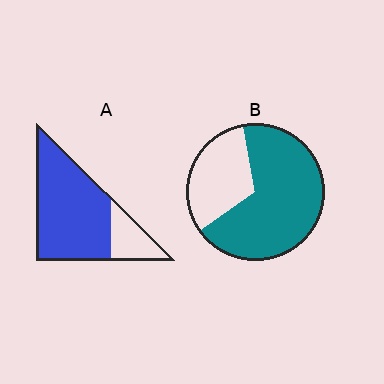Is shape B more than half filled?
Yes.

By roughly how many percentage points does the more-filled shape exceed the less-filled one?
By roughly 10 percentage points (A over B).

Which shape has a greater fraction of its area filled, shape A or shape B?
Shape A.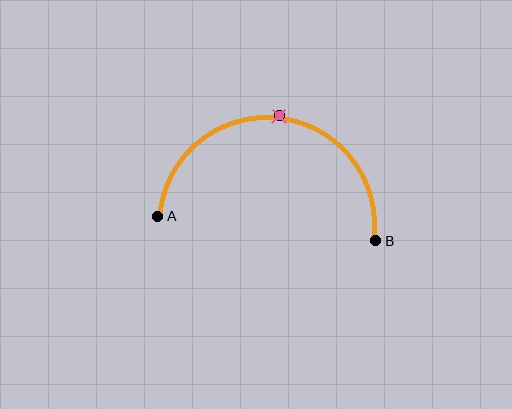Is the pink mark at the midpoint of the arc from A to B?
Yes. The pink mark lies on the arc at equal arc-length from both A and B — it is the arc midpoint.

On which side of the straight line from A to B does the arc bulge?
The arc bulges above the straight line connecting A and B.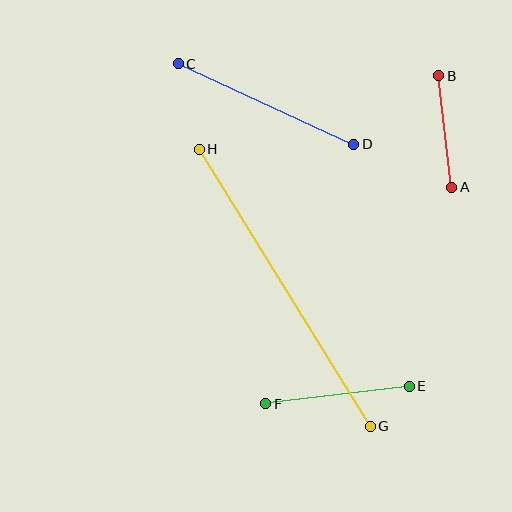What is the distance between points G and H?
The distance is approximately 326 pixels.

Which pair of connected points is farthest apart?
Points G and H are farthest apart.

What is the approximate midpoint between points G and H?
The midpoint is at approximately (285, 288) pixels.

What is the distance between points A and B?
The distance is approximately 112 pixels.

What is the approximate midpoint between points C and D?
The midpoint is at approximately (266, 104) pixels.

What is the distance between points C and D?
The distance is approximately 193 pixels.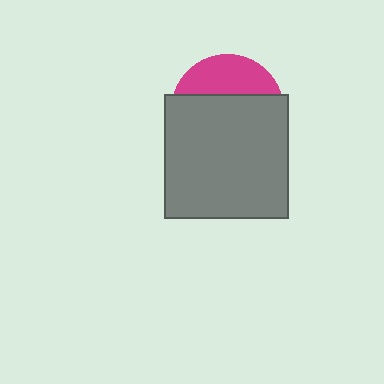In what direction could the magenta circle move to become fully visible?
The magenta circle could move up. That would shift it out from behind the gray square entirely.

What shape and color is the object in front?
The object in front is a gray square.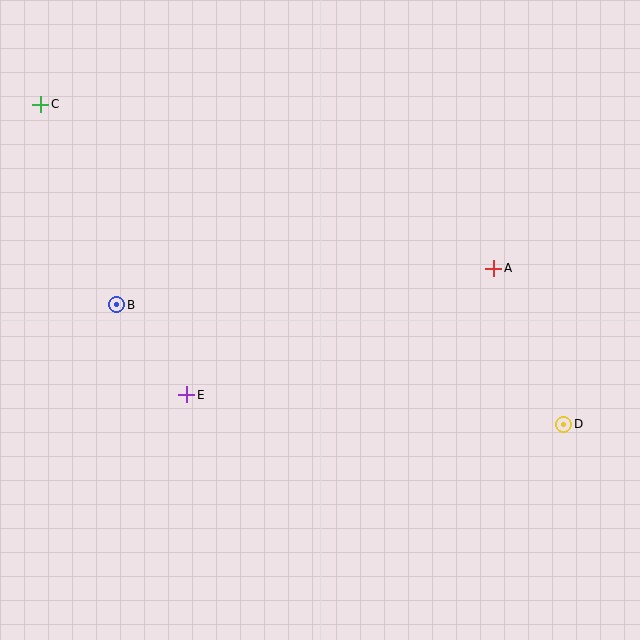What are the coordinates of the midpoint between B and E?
The midpoint between B and E is at (152, 350).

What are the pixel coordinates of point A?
Point A is at (494, 268).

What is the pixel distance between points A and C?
The distance between A and C is 482 pixels.